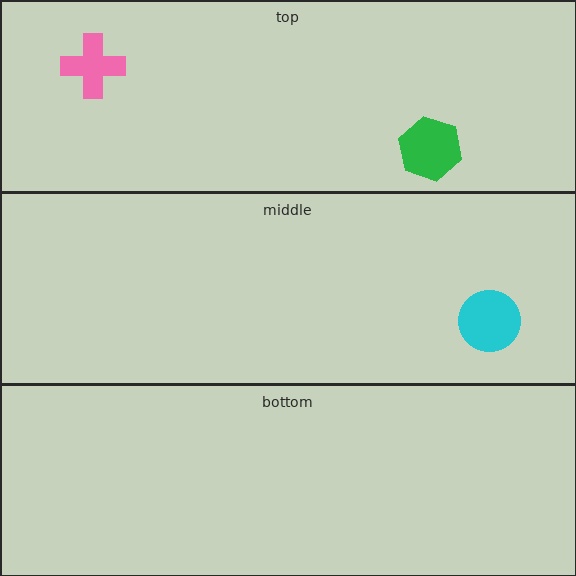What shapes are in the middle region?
The cyan circle.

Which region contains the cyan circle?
The middle region.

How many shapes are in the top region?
2.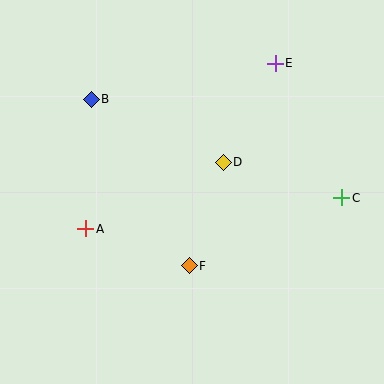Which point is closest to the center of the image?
Point D at (223, 162) is closest to the center.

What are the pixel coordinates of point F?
Point F is at (189, 266).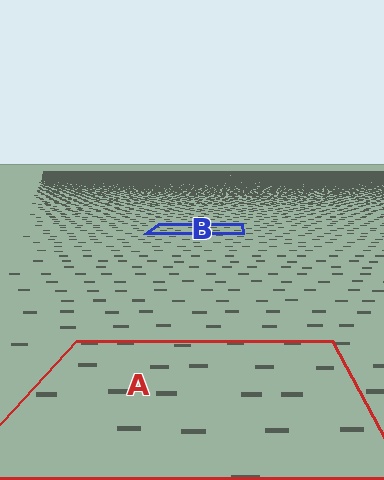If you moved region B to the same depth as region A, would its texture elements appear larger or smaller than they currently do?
They would appear larger. At a closer depth, the same texture elements are projected at a bigger on-screen size.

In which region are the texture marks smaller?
The texture marks are smaller in region B, because it is farther away.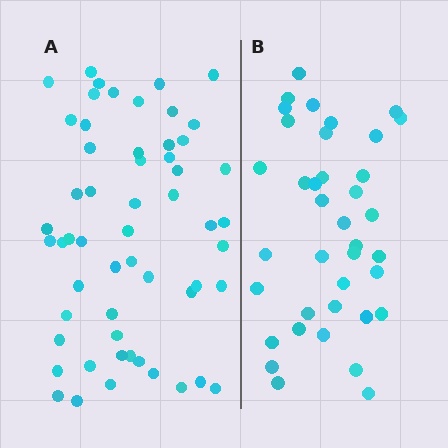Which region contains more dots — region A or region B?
Region A (the left region) has more dots.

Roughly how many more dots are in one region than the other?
Region A has approximately 20 more dots than region B.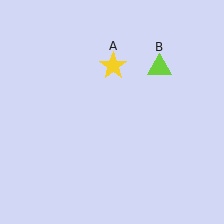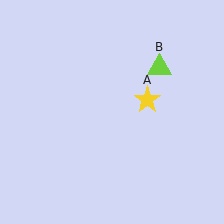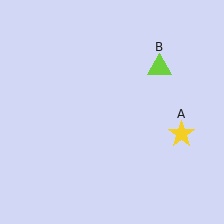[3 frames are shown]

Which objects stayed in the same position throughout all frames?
Lime triangle (object B) remained stationary.